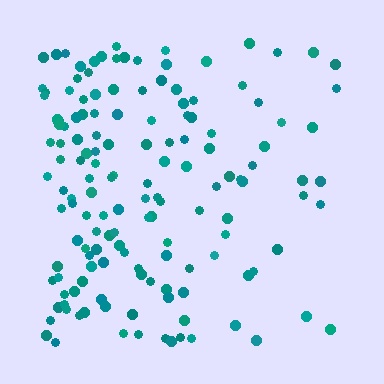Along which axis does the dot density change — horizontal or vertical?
Horizontal.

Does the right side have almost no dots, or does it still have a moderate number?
Still a moderate number, just noticeably fewer than the left.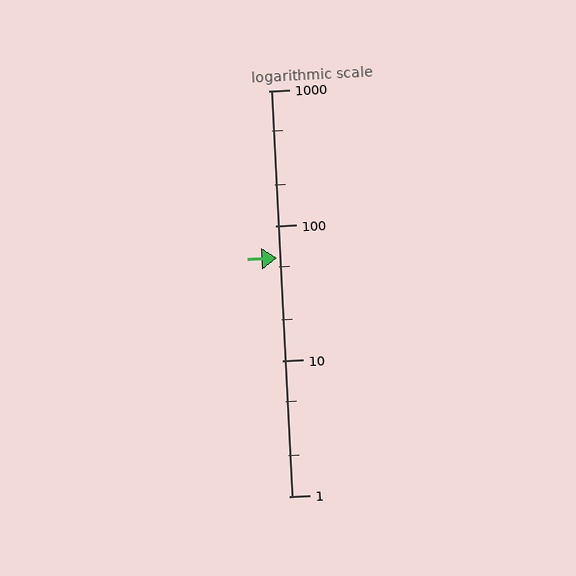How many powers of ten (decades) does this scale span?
The scale spans 3 decades, from 1 to 1000.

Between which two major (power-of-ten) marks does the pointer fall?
The pointer is between 10 and 100.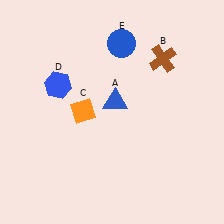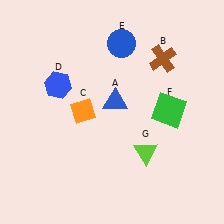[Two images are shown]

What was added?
A green square (F), a lime triangle (G) were added in Image 2.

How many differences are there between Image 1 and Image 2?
There are 2 differences between the two images.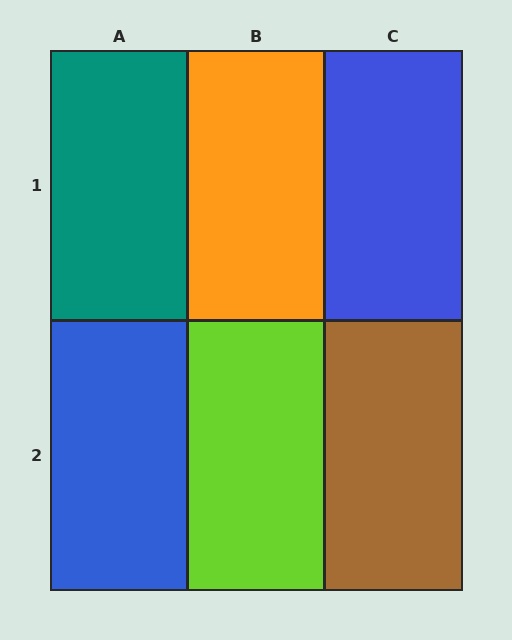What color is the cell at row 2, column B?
Lime.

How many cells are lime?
1 cell is lime.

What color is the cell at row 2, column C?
Brown.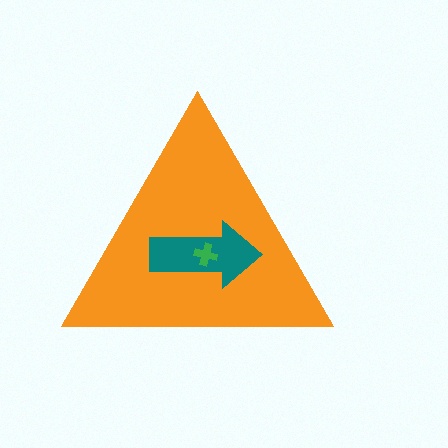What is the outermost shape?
The orange triangle.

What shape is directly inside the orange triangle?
The teal arrow.